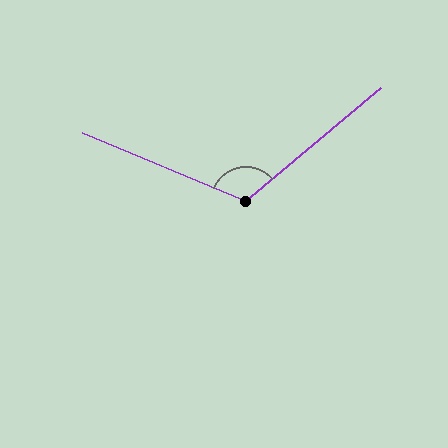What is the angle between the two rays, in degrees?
Approximately 117 degrees.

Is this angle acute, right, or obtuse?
It is obtuse.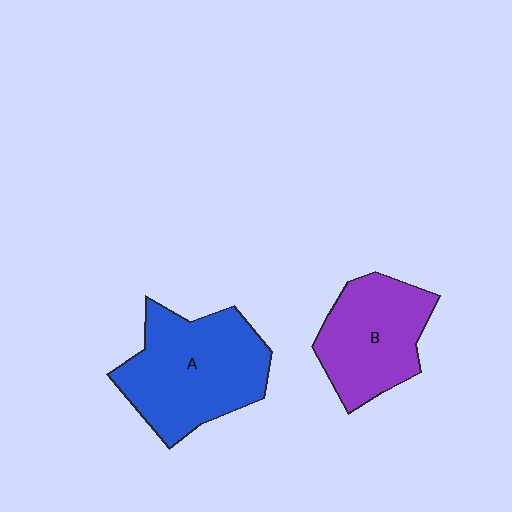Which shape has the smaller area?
Shape B (purple).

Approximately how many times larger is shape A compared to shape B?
Approximately 1.3 times.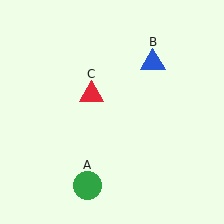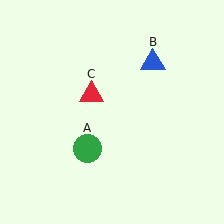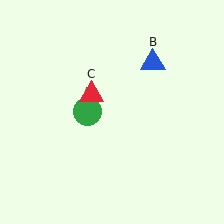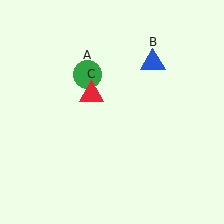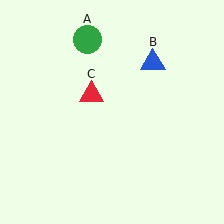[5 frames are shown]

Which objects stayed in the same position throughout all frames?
Blue triangle (object B) and red triangle (object C) remained stationary.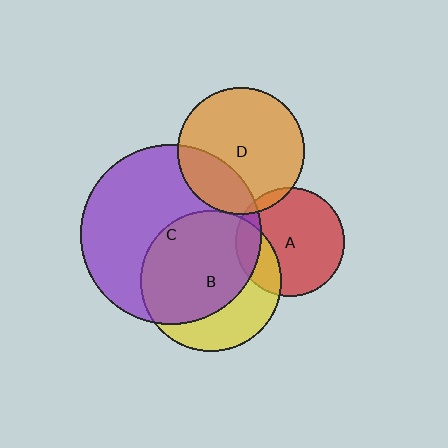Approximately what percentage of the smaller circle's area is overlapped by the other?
Approximately 5%.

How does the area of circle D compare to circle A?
Approximately 1.4 times.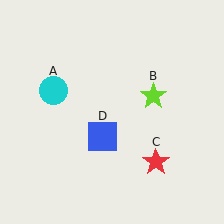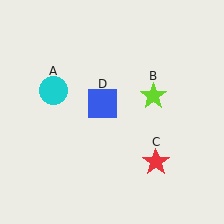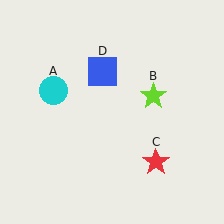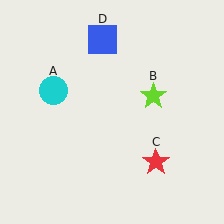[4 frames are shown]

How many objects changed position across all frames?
1 object changed position: blue square (object D).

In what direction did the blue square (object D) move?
The blue square (object D) moved up.